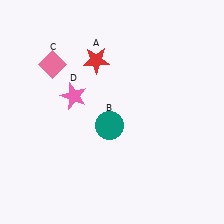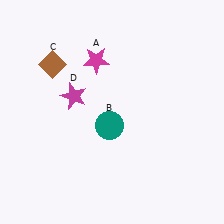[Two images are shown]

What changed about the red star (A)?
In Image 1, A is red. In Image 2, it changed to magenta.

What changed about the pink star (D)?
In Image 1, D is pink. In Image 2, it changed to magenta.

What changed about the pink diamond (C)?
In Image 1, C is pink. In Image 2, it changed to brown.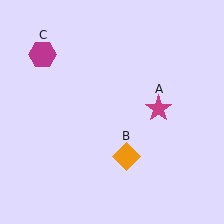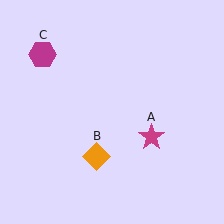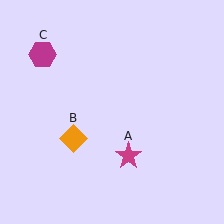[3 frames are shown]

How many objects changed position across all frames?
2 objects changed position: magenta star (object A), orange diamond (object B).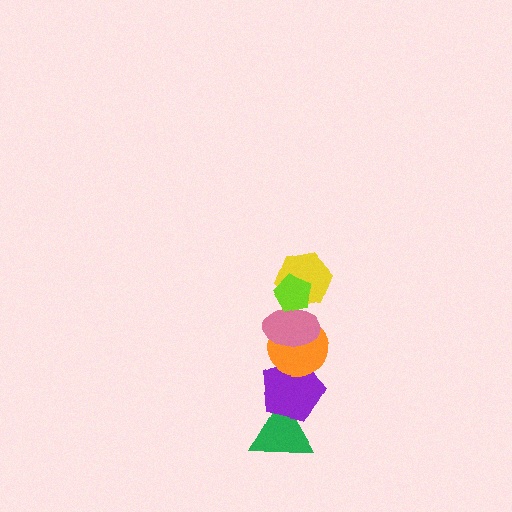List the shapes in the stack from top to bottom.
From top to bottom: the lime pentagon, the yellow hexagon, the pink ellipse, the orange circle, the purple pentagon, the green triangle.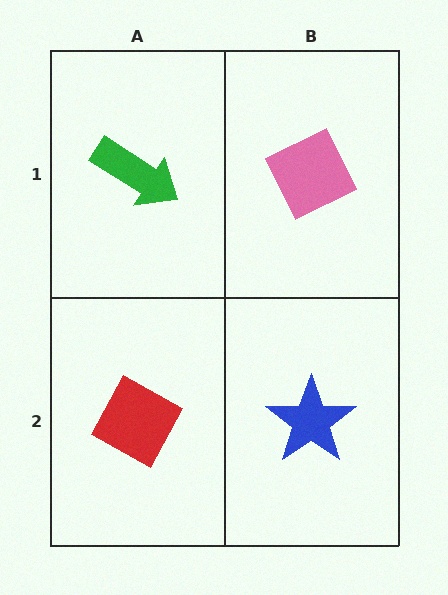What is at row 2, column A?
A red diamond.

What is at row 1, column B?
A pink diamond.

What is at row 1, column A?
A green arrow.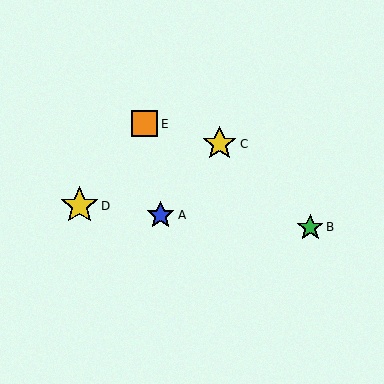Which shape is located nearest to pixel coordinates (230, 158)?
The yellow star (labeled C) at (220, 144) is nearest to that location.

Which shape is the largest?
The yellow star (labeled D) is the largest.